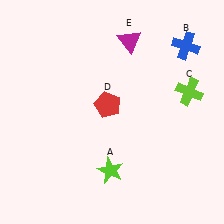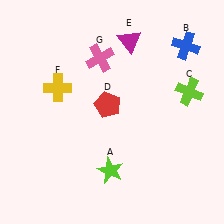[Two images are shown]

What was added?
A yellow cross (F), a pink cross (G) were added in Image 2.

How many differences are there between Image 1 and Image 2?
There are 2 differences between the two images.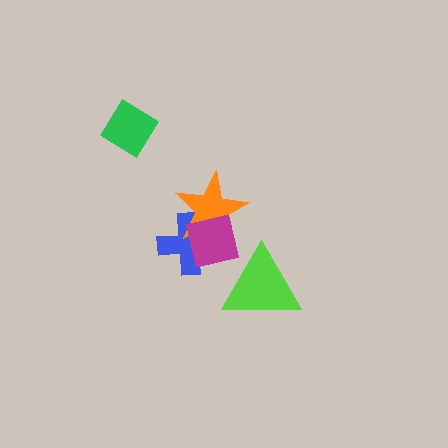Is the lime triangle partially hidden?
No, no other shape covers it.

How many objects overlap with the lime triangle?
1 object overlaps with the lime triangle.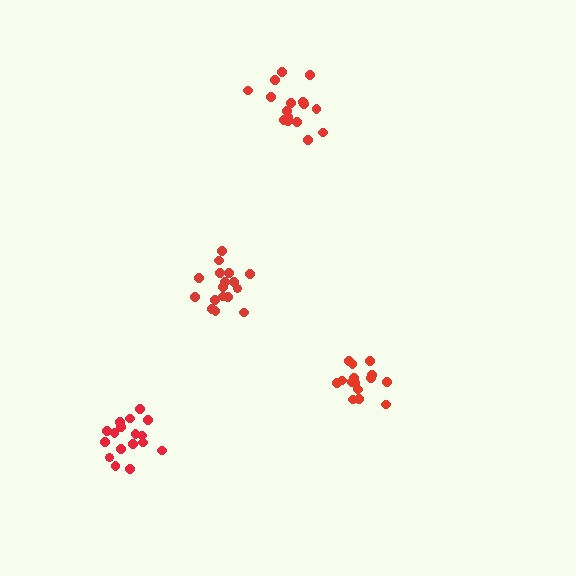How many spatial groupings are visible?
There are 4 spatial groupings.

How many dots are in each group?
Group 1: 17 dots, Group 2: 16 dots, Group 3: 16 dots, Group 4: 17 dots (66 total).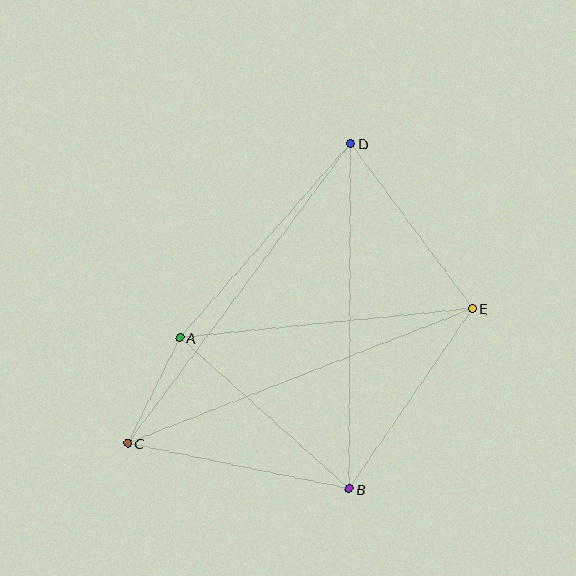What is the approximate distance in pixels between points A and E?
The distance between A and E is approximately 294 pixels.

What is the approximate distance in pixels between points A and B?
The distance between A and B is approximately 227 pixels.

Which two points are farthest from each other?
Points C and D are farthest from each other.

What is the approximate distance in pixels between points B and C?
The distance between B and C is approximately 227 pixels.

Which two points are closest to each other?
Points A and C are closest to each other.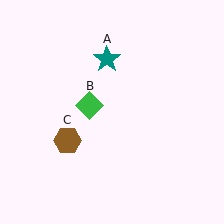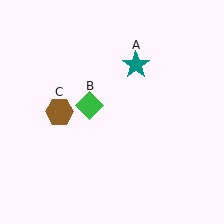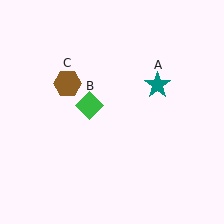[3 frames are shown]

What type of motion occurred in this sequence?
The teal star (object A), brown hexagon (object C) rotated clockwise around the center of the scene.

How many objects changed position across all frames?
2 objects changed position: teal star (object A), brown hexagon (object C).